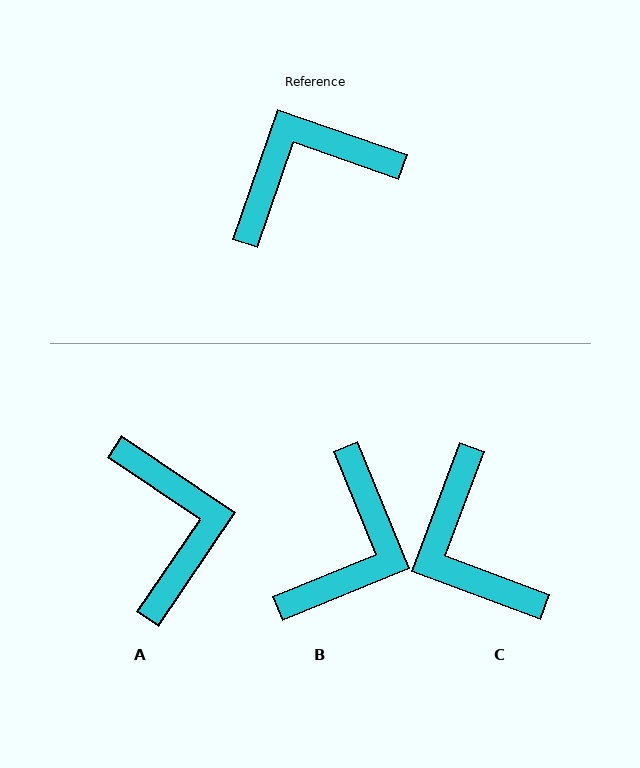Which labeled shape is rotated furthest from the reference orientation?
B, about 139 degrees away.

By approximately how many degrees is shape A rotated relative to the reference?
Approximately 105 degrees clockwise.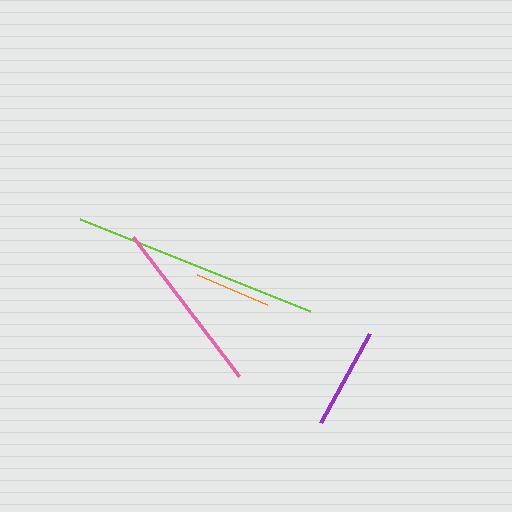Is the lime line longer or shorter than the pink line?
The lime line is longer than the pink line.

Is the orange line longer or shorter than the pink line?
The pink line is longer than the orange line.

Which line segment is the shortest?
The orange line is the shortest at approximately 76 pixels.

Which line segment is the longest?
The lime line is the longest at approximately 248 pixels.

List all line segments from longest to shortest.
From longest to shortest: lime, pink, purple, orange.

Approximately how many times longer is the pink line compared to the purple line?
The pink line is approximately 1.7 times the length of the purple line.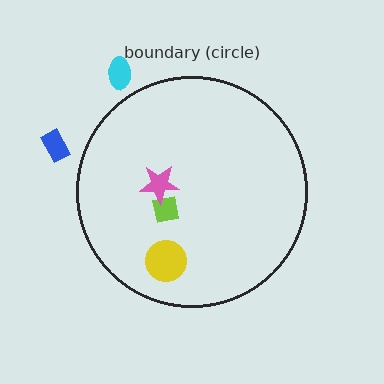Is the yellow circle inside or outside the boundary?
Inside.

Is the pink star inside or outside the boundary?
Inside.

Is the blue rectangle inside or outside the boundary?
Outside.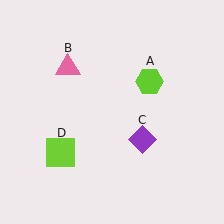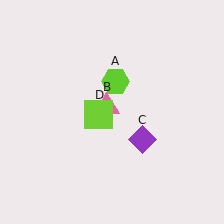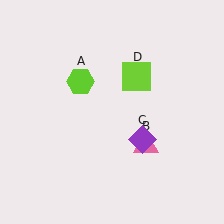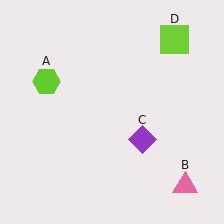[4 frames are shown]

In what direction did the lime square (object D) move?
The lime square (object D) moved up and to the right.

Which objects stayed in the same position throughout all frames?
Purple diamond (object C) remained stationary.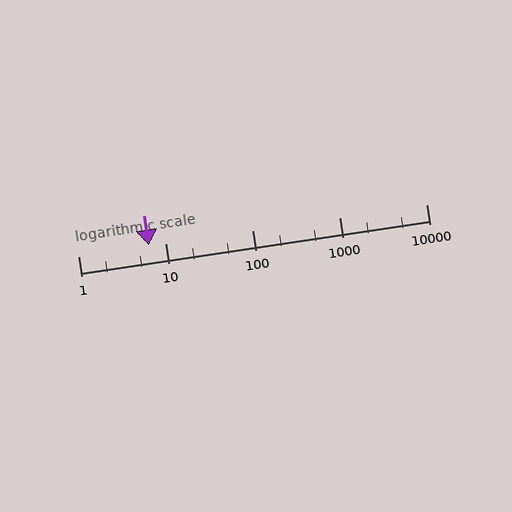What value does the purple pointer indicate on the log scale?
The pointer indicates approximately 6.5.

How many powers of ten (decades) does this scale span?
The scale spans 4 decades, from 1 to 10000.